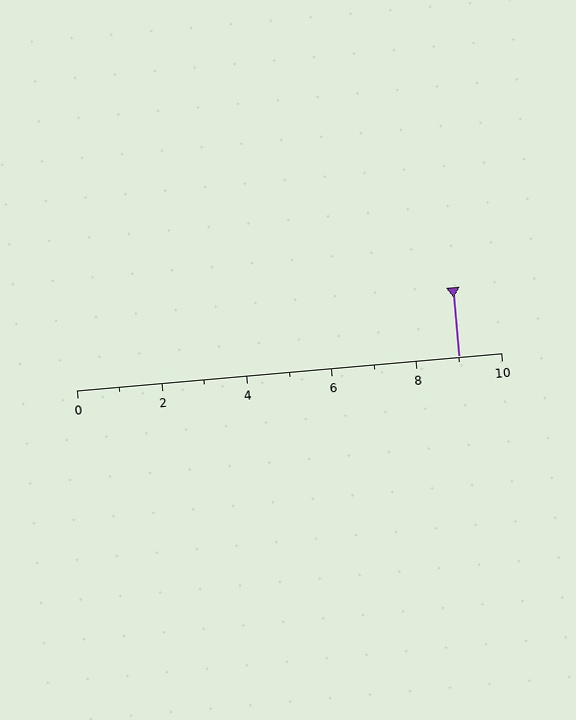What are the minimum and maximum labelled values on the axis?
The axis runs from 0 to 10.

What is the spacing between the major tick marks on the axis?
The major ticks are spaced 2 apart.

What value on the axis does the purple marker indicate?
The marker indicates approximately 9.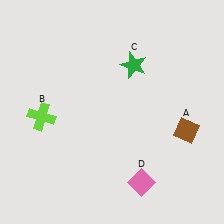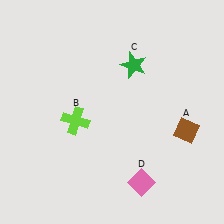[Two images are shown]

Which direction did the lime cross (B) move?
The lime cross (B) moved right.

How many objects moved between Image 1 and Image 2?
1 object moved between the two images.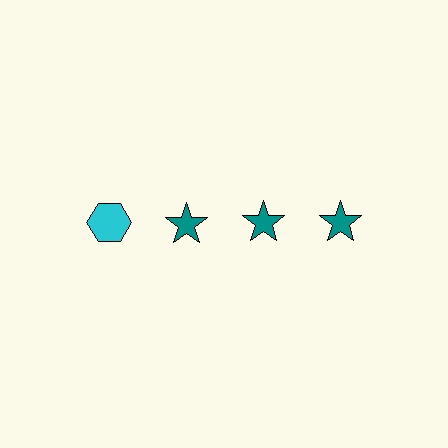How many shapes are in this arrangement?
There are 4 shapes arranged in a grid pattern.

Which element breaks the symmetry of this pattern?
The cyan hexagon in the top row, leftmost column breaks the symmetry. All other shapes are teal stars.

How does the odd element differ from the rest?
It differs in both color (cyan instead of teal) and shape (hexagon instead of star).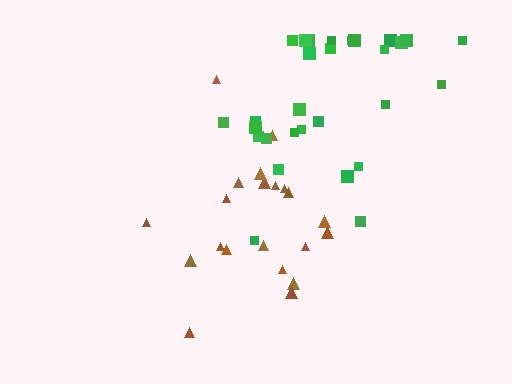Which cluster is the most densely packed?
Brown.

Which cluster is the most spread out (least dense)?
Green.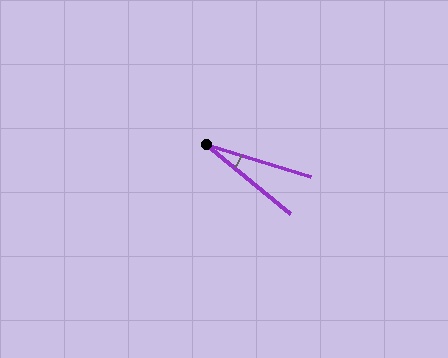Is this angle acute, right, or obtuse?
It is acute.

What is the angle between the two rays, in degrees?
Approximately 22 degrees.